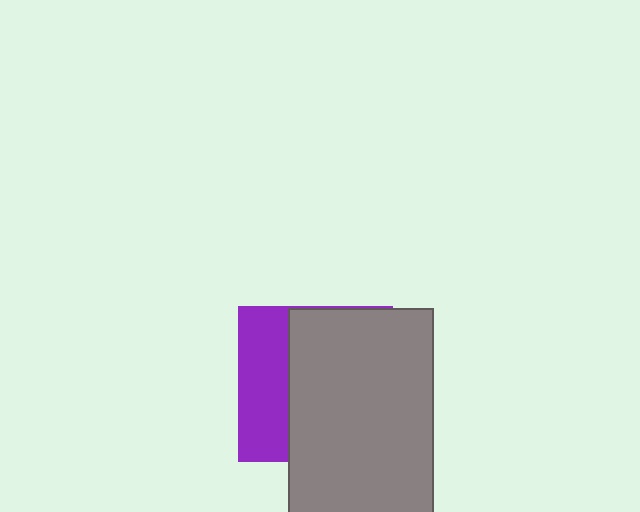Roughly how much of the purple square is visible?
A small part of it is visible (roughly 33%).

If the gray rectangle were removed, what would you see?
You would see the complete purple square.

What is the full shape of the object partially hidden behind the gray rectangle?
The partially hidden object is a purple square.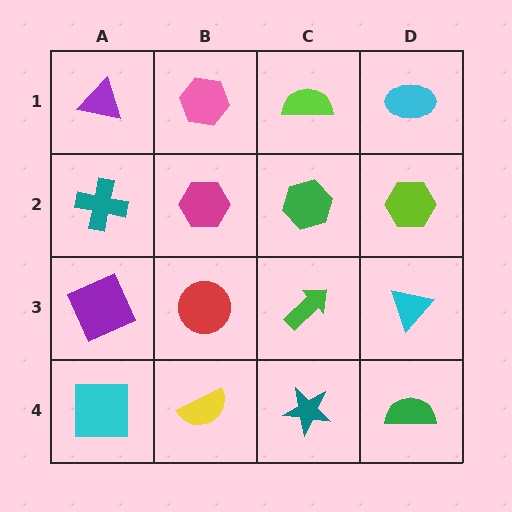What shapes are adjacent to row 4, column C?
A green arrow (row 3, column C), a yellow semicircle (row 4, column B), a green semicircle (row 4, column D).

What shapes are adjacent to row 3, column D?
A lime hexagon (row 2, column D), a green semicircle (row 4, column D), a green arrow (row 3, column C).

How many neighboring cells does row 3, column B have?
4.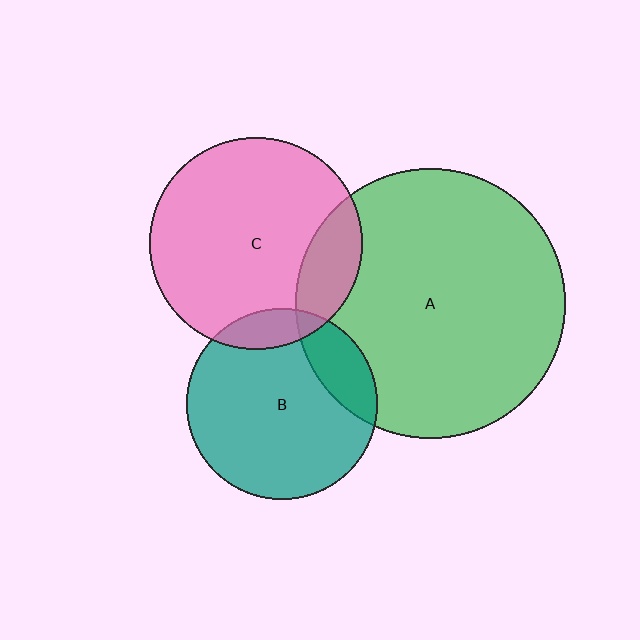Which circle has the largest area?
Circle A (green).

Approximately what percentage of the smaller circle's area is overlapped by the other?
Approximately 10%.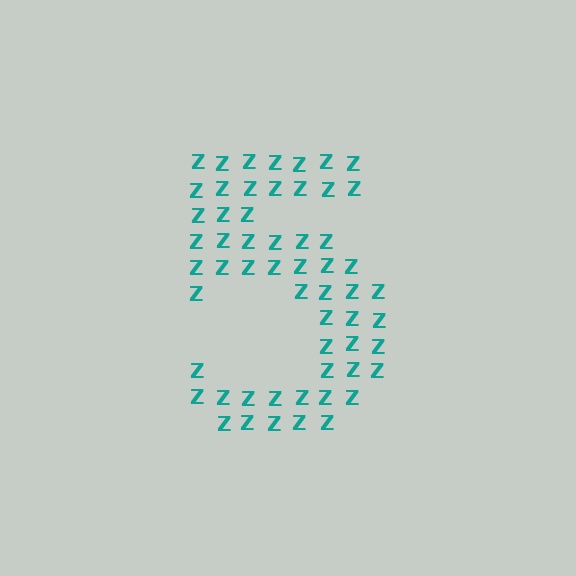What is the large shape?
The large shape is the digit 5.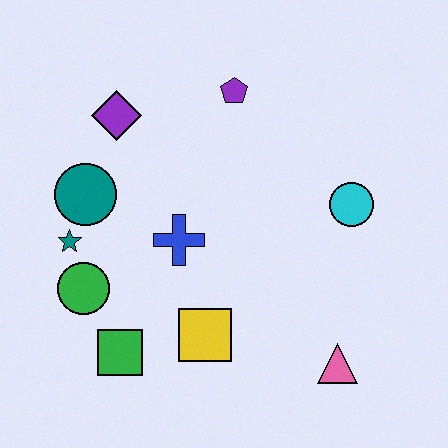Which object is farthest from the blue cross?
The pink triangle is farthest from the blue cross.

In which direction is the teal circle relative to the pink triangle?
The teal circle is to the left of the pink triangle.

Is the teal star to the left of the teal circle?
Yes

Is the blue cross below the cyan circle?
Yes